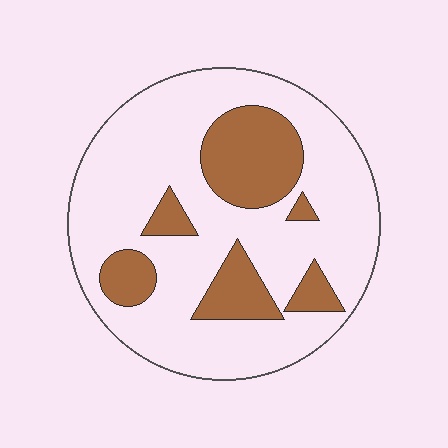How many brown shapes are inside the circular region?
6.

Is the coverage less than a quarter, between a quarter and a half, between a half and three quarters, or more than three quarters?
Less than a quarter.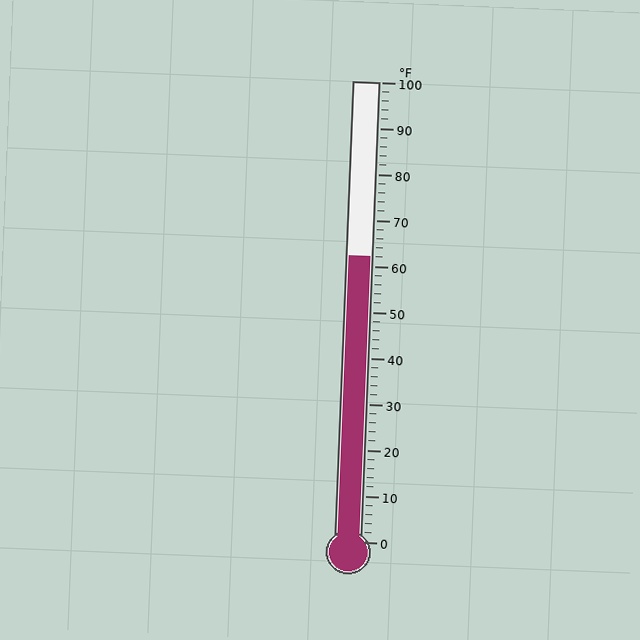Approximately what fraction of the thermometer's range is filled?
The thermometer is filled to approximately 60% of its range.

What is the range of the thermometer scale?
The thermometer scale ranges from 0°F to 100°F.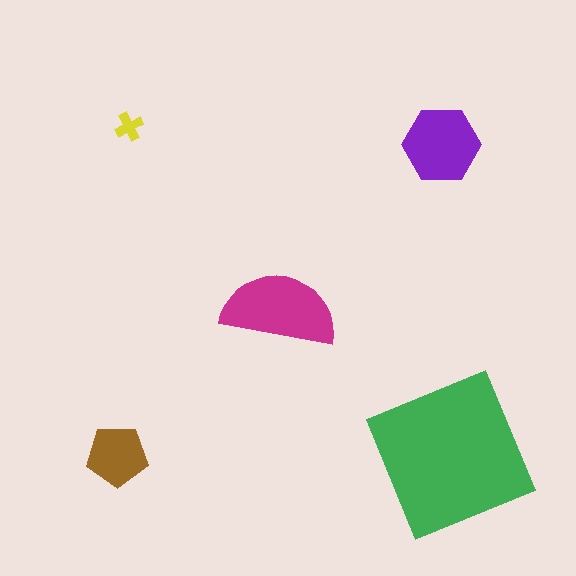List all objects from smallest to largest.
The yellow cross, the brown pentagon, the purple hexagon, the magenta semicircle, the green square.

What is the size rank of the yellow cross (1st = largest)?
5th.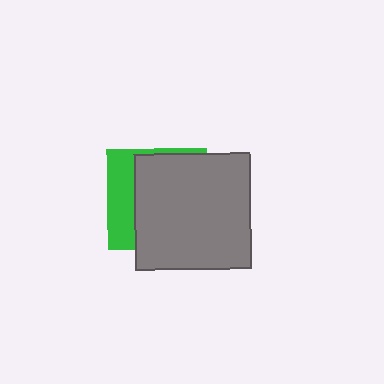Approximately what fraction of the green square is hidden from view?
Roughly 70% of the green square is hidden behind the gray square.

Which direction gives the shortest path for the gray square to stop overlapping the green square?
Moving right gives the shortest separation.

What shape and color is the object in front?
The object in front is a gray square.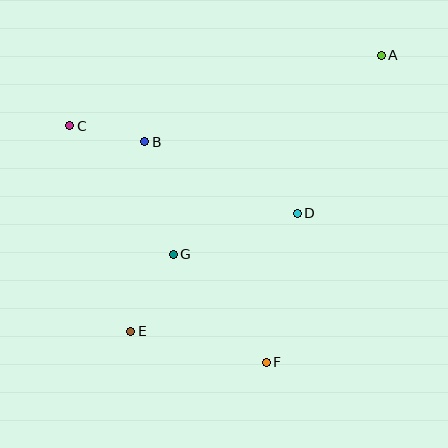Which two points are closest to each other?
Points B and C are closest to each other.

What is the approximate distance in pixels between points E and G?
The distance between E and G is approximately 88 pixels.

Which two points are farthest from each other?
Points A and E are farthest from each other.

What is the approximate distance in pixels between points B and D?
The distance between B and D is approximately 168 pixels.